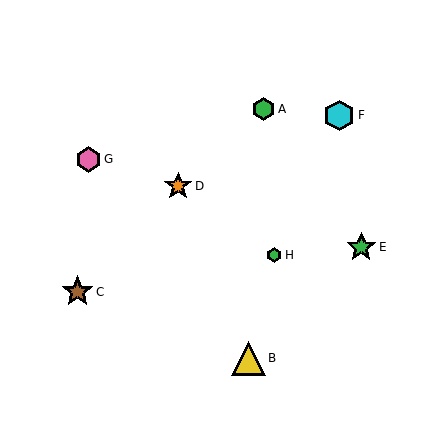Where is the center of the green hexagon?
The center of the green hexagon is at (264, 109).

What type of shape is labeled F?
Shape F is a cyan hexagon.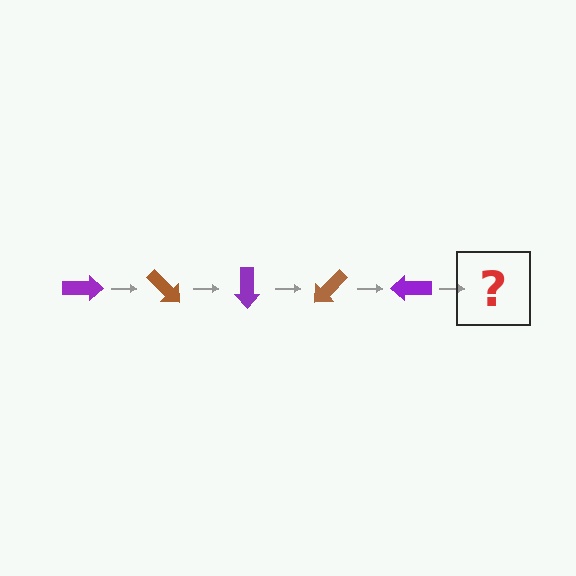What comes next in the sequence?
The next element should be a brown arrow, rotated 225 degrees from the start.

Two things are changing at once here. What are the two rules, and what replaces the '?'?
The two rules are that it rotates 45 degrees each step and the color cycles through purple and brown. The '?' should be a brown arrow, rotated 225 degrees from the start.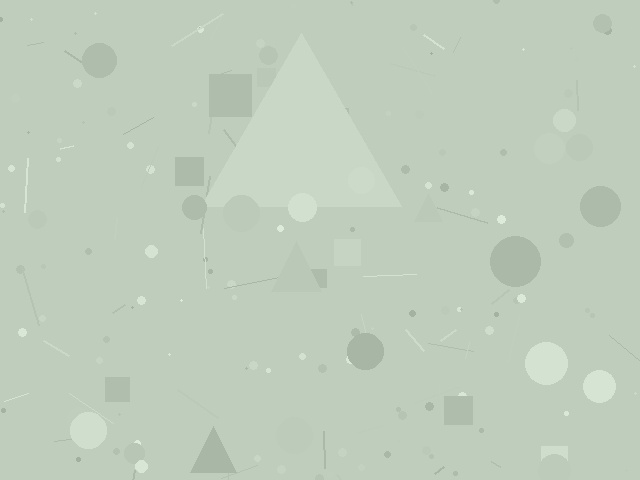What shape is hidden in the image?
A triangle is hidden in the image.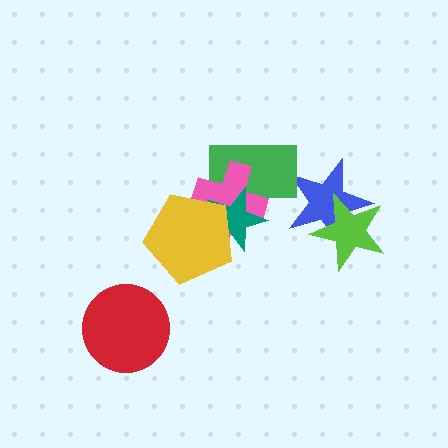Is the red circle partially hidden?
No, no other shape covers it.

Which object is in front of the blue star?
The lime star is in front of the blue star.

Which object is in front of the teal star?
The yellow pentagon is in front of the teal star.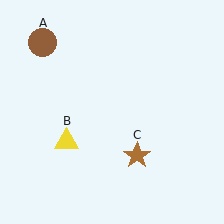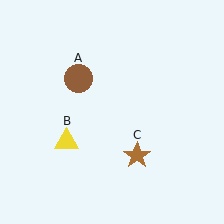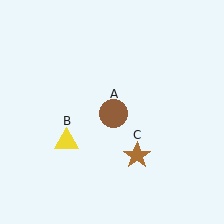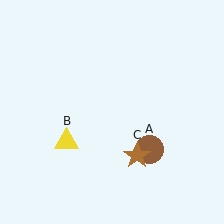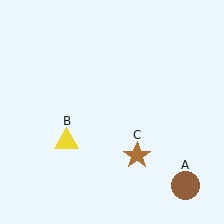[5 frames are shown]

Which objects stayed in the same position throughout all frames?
Yellow triangle (object B) and brown star (object C) remained stationary.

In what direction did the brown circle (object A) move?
The brown circle (object A) moved down and to the right.